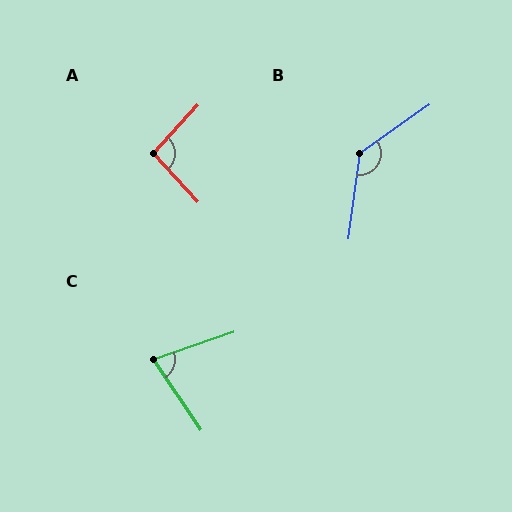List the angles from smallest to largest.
C (75°), A (95°), B (132°).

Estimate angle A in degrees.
Approximately 95 degrees.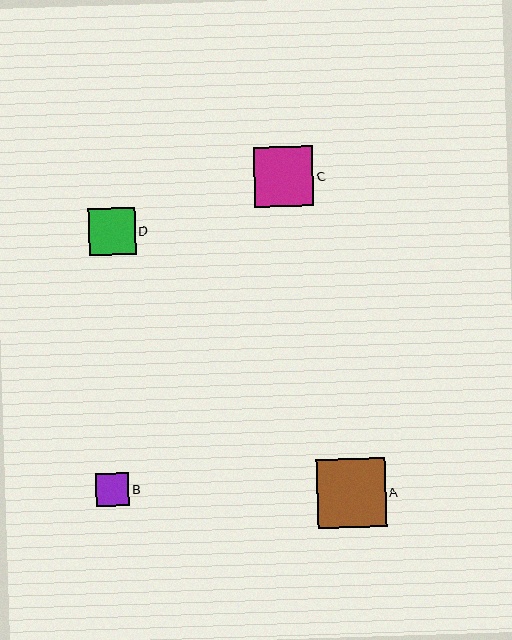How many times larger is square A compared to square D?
Square A is approximately 1.5 times the size of square D.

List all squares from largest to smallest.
From largest to smallest: A, C, D, B.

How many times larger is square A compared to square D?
Square A is approximately 1.5 times the size of square D.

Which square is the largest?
Square A is the largest with a size of approximately 69 pixels.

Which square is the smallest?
Square B is the smallest with a size of approximately 33 pixels.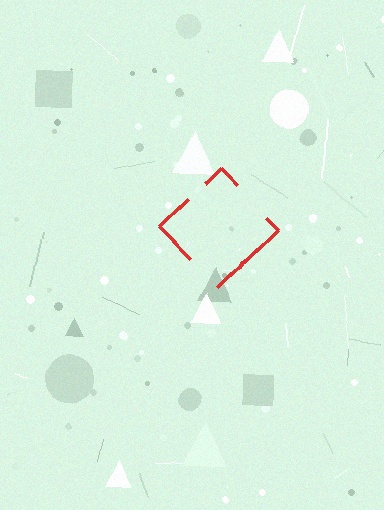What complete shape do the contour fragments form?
The contour fragments form a diamond.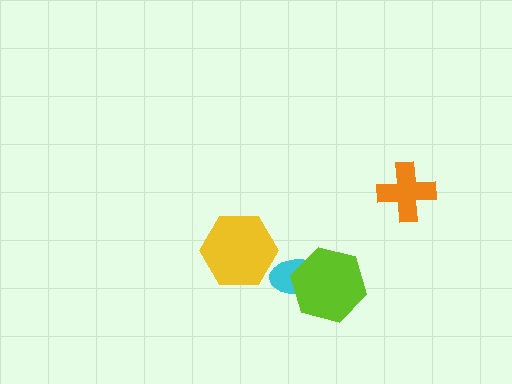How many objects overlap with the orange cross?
0 objects overlap with the orange cross.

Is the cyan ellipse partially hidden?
Yes, it is partially covered by another shape.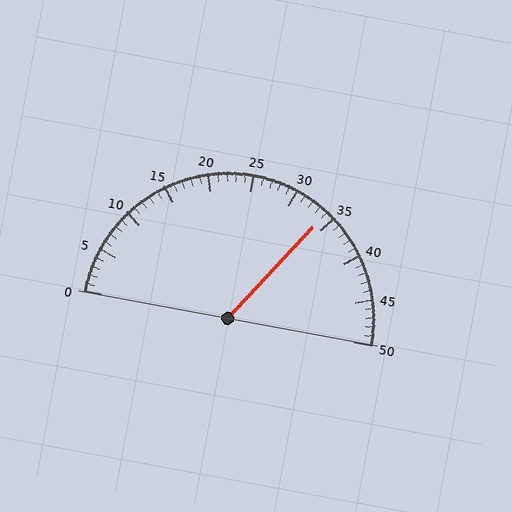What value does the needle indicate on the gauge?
The needle indicates approximately 34.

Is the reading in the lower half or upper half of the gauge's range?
The reading is in the upper half of the range (0 to 50).